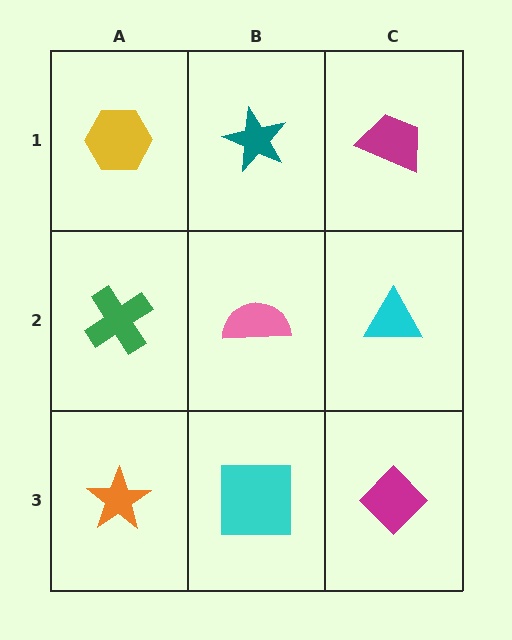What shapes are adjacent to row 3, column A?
A green cross (row 2, column A), a cyan square (row 3, column B).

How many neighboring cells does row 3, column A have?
2.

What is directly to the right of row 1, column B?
A magenta trapezoid.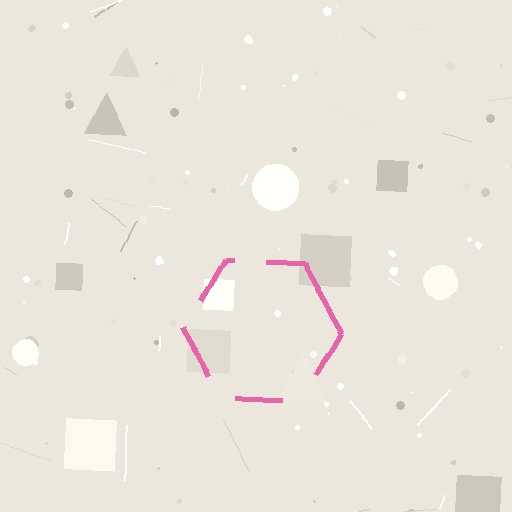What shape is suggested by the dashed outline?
The dashed outline suggests a hexagon.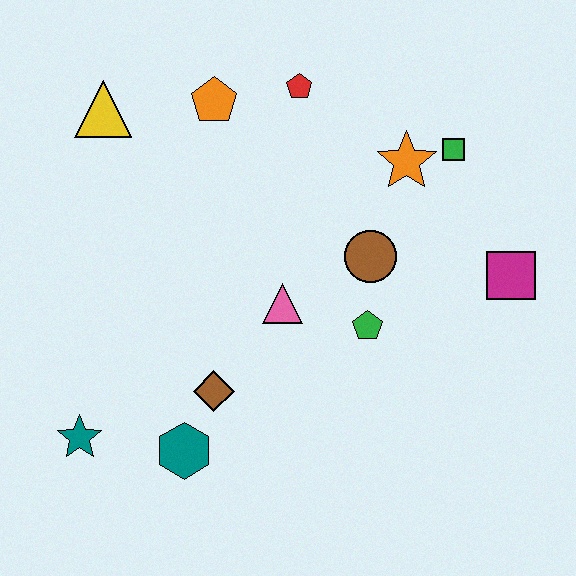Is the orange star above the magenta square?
Yes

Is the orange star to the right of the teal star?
Yes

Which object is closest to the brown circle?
The green pentagon is closest to the brown circle.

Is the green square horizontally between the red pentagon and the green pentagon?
No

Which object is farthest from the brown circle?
The teal star is farthest from the brown circle.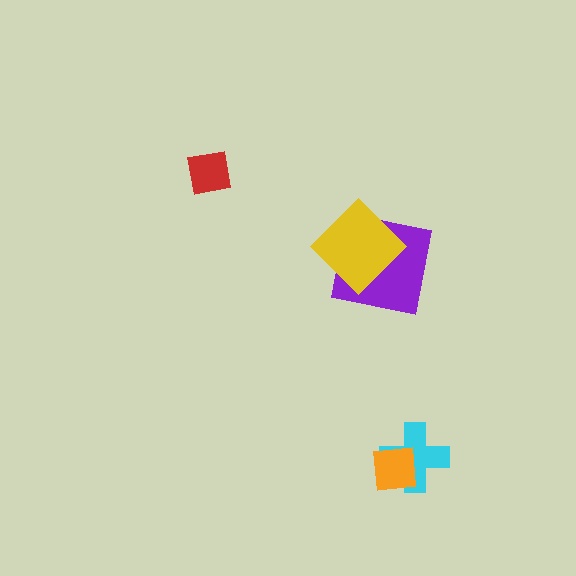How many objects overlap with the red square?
0 objects overlap with the red square.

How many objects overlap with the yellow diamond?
1 object overlaps with the yellow diamond.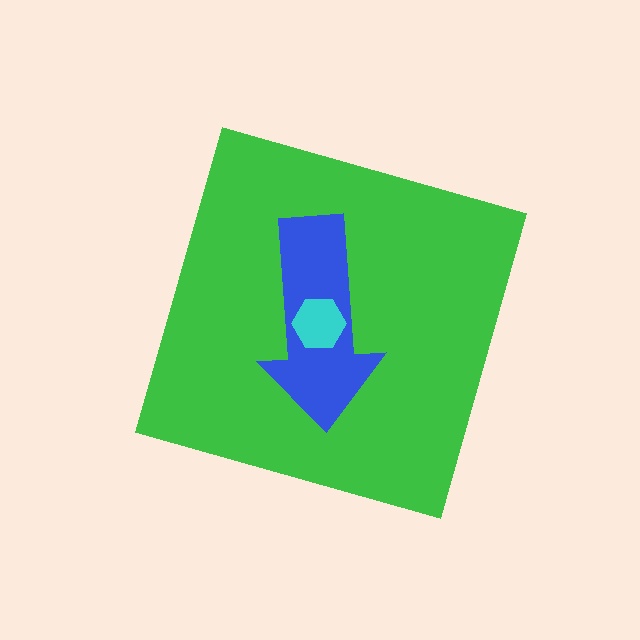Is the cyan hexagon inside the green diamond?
Yes.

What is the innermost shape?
The cyan hexagon.